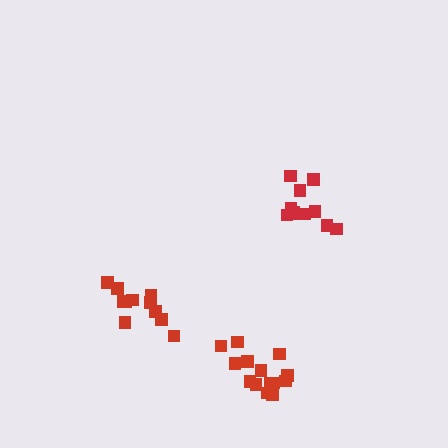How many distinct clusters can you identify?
There are 3 distinct clusters.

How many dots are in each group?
Group 1: 14 dots, Group 2: 11 dots, Group 3: 11 dots (36 total).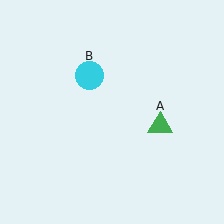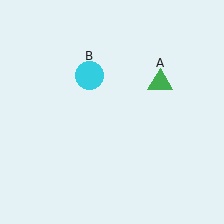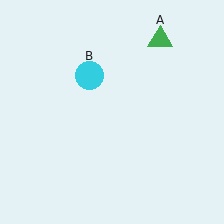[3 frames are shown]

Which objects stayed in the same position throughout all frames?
Cyan circle (object B) remained stationary.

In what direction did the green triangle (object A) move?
The green triangle (object A) moved up.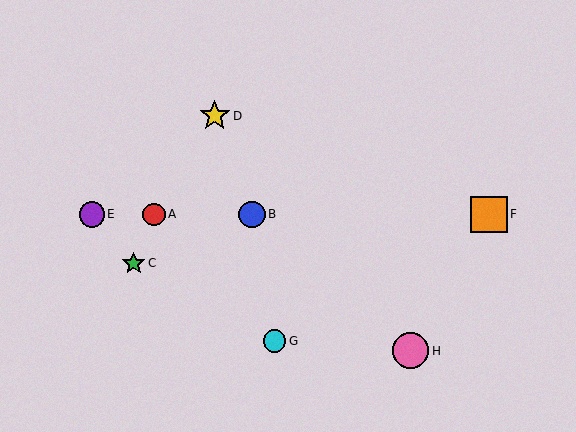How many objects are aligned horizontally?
4 objects (A, B, E, F) are aligned horizontally.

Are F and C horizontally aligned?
No, F is at y≈214 and C is at y≈263.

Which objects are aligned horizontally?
Objects A, B, E, F are aligned horizontally.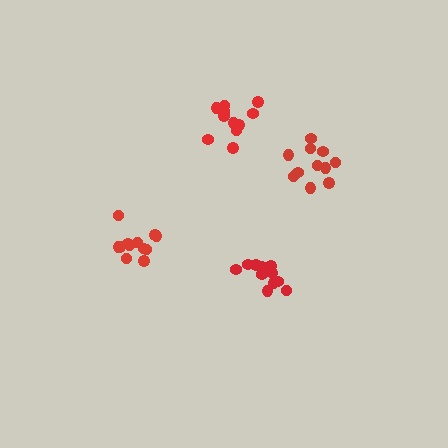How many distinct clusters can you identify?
There are 4 distinct clusters.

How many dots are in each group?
Group 1: 11 dots, Group 2: 12 dots, Group 3: 12 dots, Group 4: 11 dots (46 total).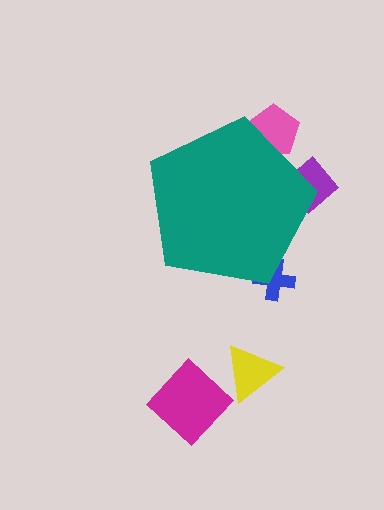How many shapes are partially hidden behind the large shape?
3 shapes are partially hidden.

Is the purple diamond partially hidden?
Yes, the purple diamond is partially hidden behind the teal pentagon.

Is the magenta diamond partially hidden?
No, the magenta diamond is fully visible.